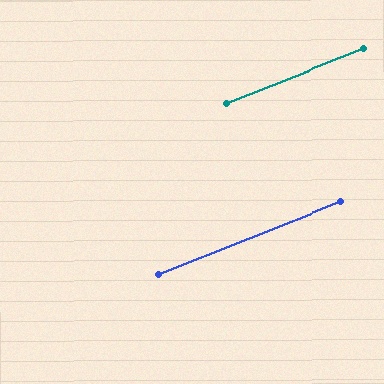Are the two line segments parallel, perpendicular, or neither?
Parallel — their directions differ by only 0.3°.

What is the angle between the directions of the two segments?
Approximately 0 degrees.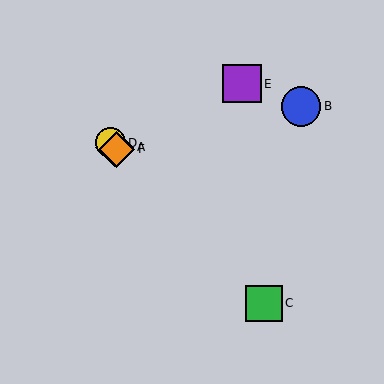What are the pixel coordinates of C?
Object C is at (264, 303).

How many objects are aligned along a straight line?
4 objects (A, C, D, F) are aligned along a straight line.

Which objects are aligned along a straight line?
Objects A, C, D, F are aligned along a straight line.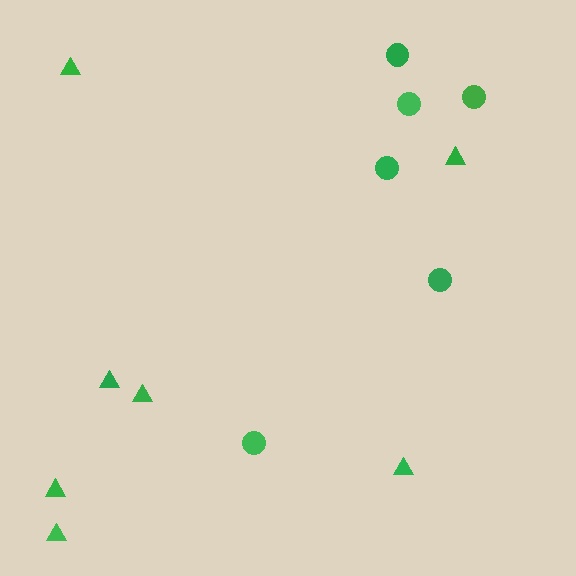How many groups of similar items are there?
There are 2 groups: one group of triangles (7) and one group of circles (6).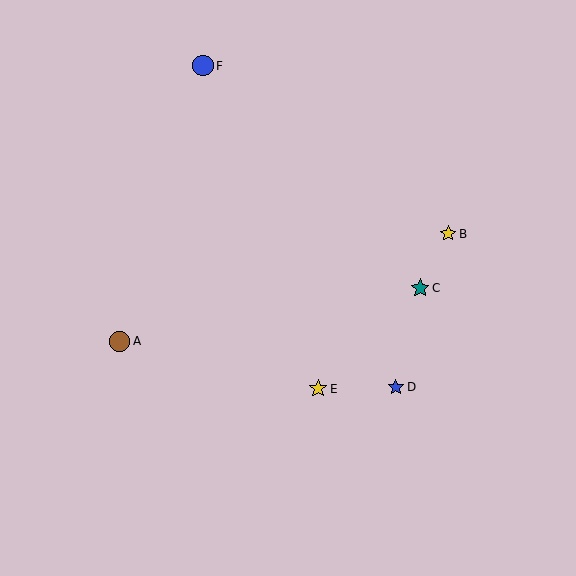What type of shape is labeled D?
Shape D is a blue star.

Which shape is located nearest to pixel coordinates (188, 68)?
The blue circle (labeled F) at (203, 66) is nearest to that location.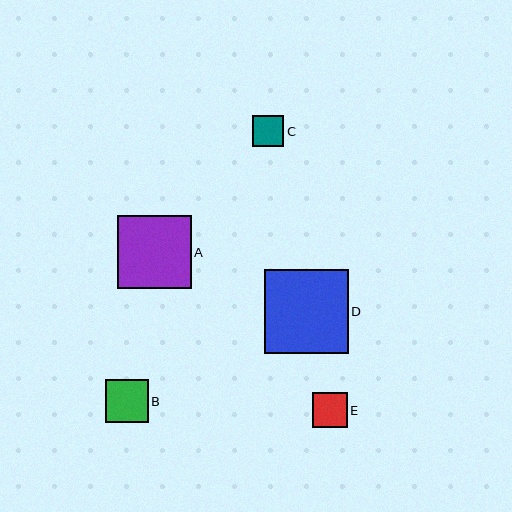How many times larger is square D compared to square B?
Square D is approximately 1.9 times the size of square B.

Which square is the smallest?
Square C is the smallest with a size of approximately 31 pixels.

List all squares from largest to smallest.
From largest to smallest: D, A, B, E, C.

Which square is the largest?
Square D is the largest with a size of approximately 84 pixels.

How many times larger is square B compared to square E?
Square B is approximately 1.2 times the size of square E.